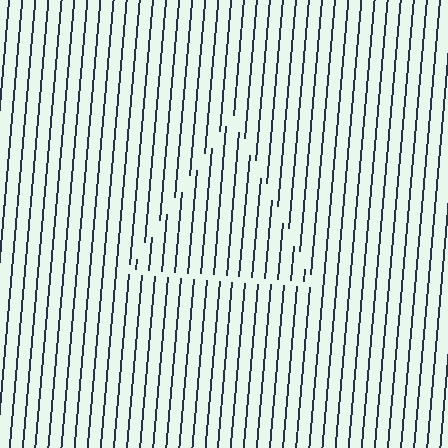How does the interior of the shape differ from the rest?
The interior of the shape contains the same grating, shifted by half a period — the contour is defined by the phase discontinuity where line-ends from the inner and outer gratings abut.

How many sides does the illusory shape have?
3 sides — the line-ends trace a triangle.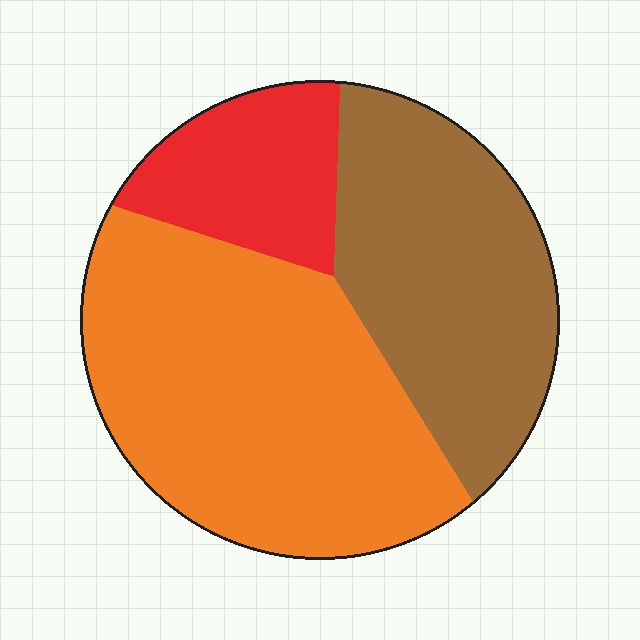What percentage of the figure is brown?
Brown takes up between a third and a half of the figure.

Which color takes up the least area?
Red, at roughly 15%.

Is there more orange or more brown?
Orange.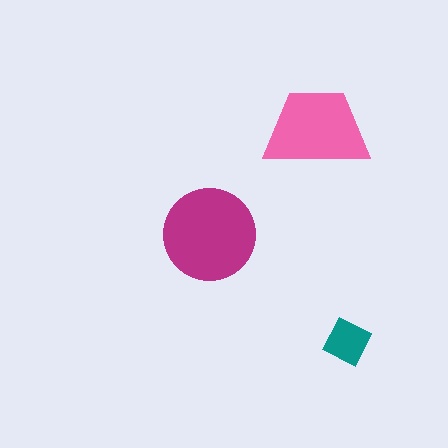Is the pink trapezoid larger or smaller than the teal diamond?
Larger.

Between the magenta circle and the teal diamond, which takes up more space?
The magenta circle.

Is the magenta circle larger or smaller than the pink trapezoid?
Larger.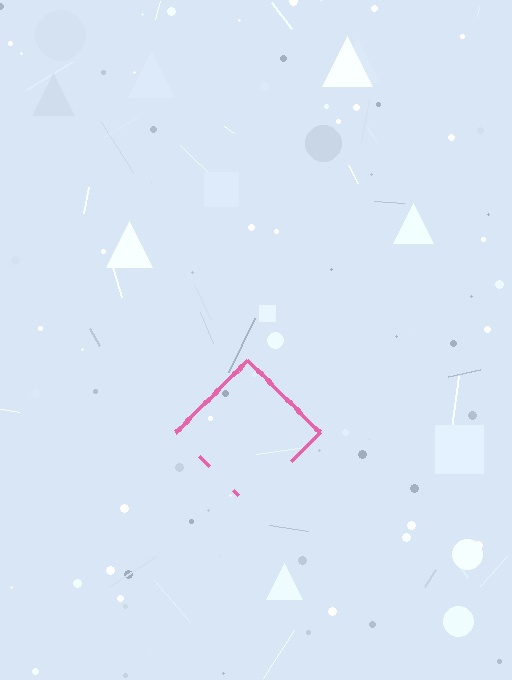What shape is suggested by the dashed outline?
The dashed outline suggests a diamond.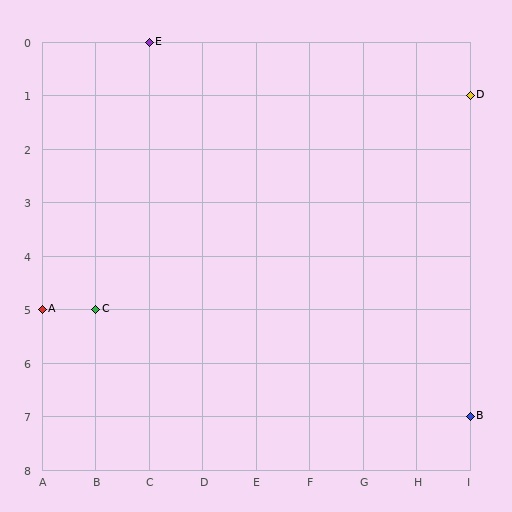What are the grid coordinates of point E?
Point E is at grid coordinates (C, 0).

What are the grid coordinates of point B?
Point B is at grid coordinates (I, 7).